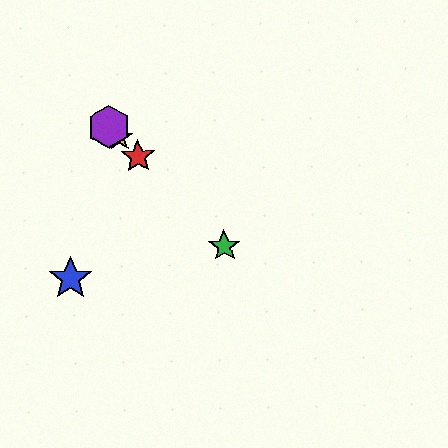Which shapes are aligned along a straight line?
The red star, the green star, the yellow star, the purple hexagon are aligned along a straight line.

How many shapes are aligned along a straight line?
4 shapes (the red star, the green star, the yellow star, the purple hexagon) are aligned along a straight line.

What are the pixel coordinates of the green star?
The green star is at (224, 246).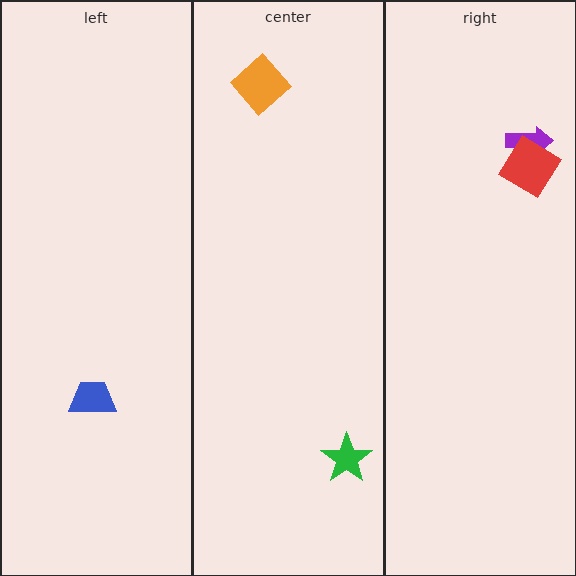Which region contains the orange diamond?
The center region.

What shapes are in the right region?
The purple arrow, the red diamond.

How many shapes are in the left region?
1.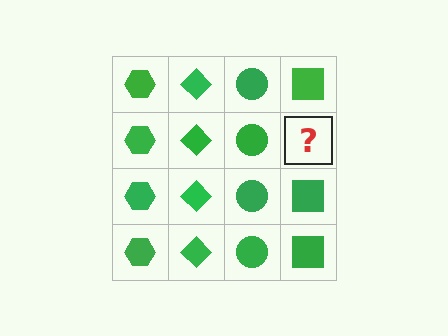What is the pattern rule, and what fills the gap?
The rule is that each column has a consistent shape. The gap should be filled with a green square.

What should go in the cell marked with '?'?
The missing cell should contain a green square.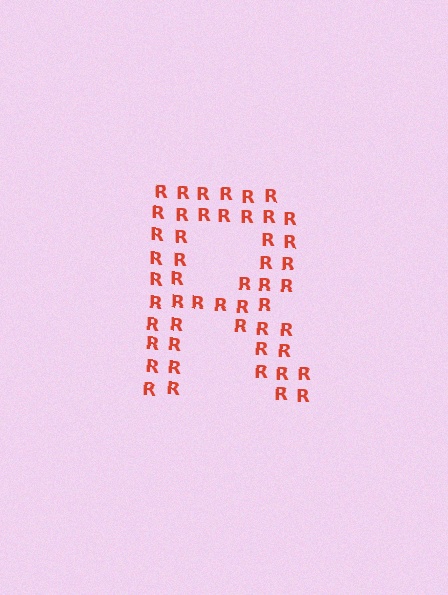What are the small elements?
The small elements are letter R's.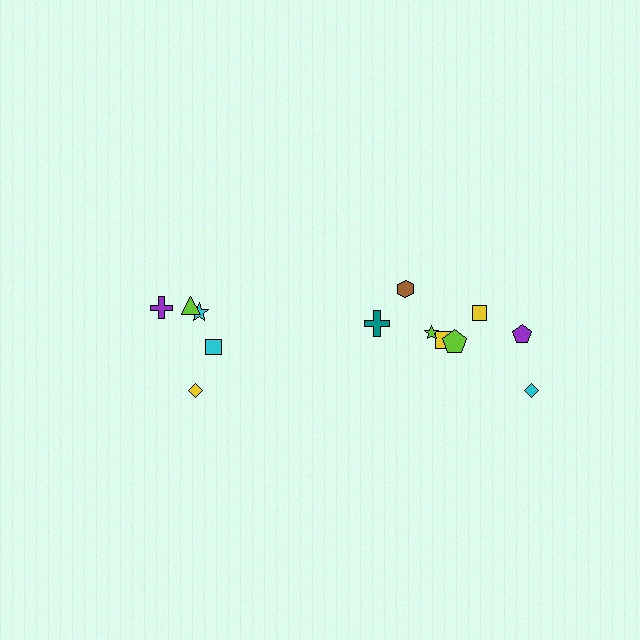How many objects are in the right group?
There are 8 objects.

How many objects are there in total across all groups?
There are 13 objects.